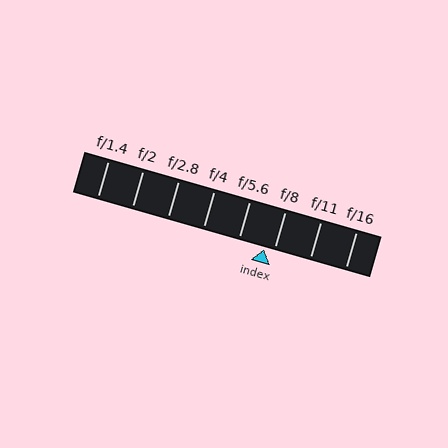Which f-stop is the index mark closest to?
The index mark is closest to f/8.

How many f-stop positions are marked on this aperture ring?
There are 8 f-stop positions marked.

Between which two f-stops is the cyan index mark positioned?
The index mark is between f/5.6 and f/8.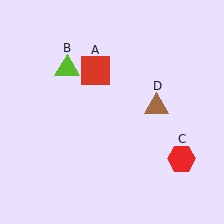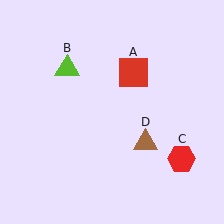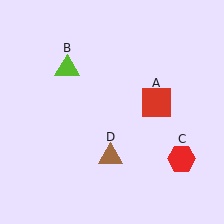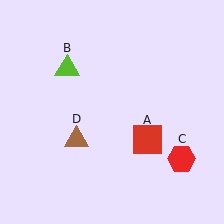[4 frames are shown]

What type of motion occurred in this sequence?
The red square (object A), brown triangle (object D) rotated clockwise around the center of the scene.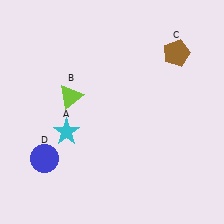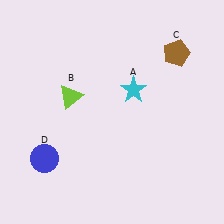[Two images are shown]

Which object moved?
The cyan star (A) moved right.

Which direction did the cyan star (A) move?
The cyan star (A) moved right.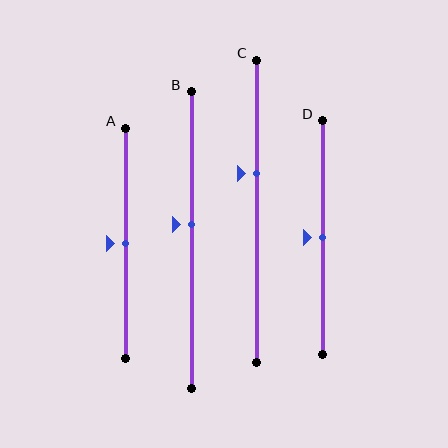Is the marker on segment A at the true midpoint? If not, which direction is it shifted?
Yes, the marker on segment A is at the true midpoint.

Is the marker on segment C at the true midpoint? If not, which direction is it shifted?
No, the marker on segment C is shifted upward by about 12% of the segment length.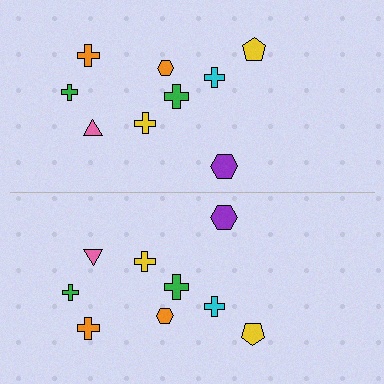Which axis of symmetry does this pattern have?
The pattern has a horizontal axis of symmetry running through the center of the image.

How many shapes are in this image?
There are 18 shapes in this image.